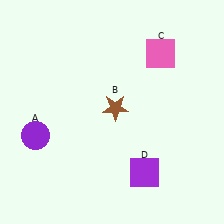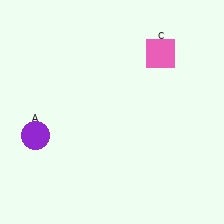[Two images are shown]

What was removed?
The brown star (B), the purple square (D) were removed in Image 2.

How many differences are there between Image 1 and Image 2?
There are 2 differences between the two images.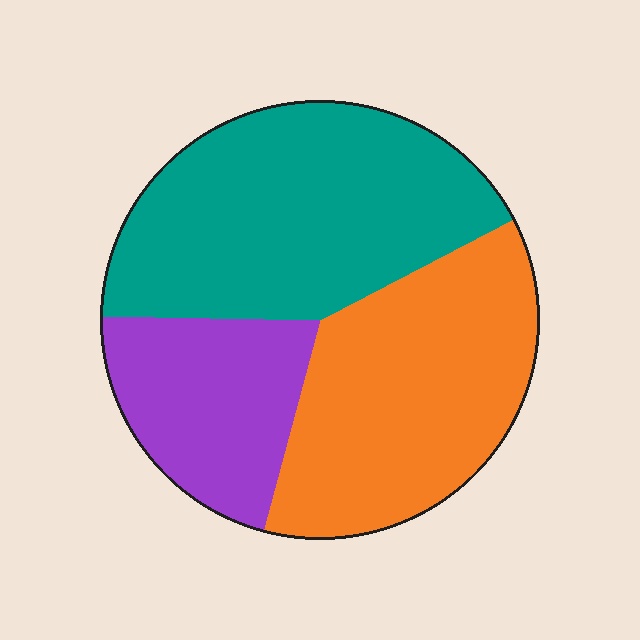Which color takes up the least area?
Purple, at roughly 20%.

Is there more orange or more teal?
Teal.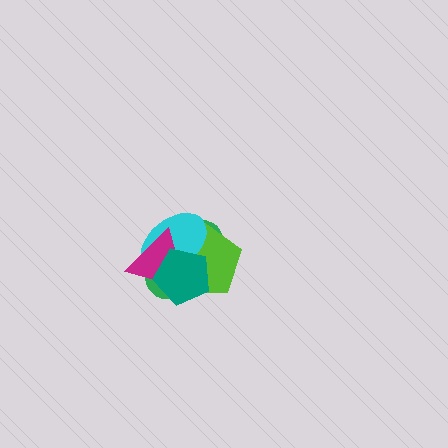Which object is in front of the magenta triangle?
The teal pentagon is in front of the magenta triangle.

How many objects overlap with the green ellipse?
4 objects overlap with the green ellipse.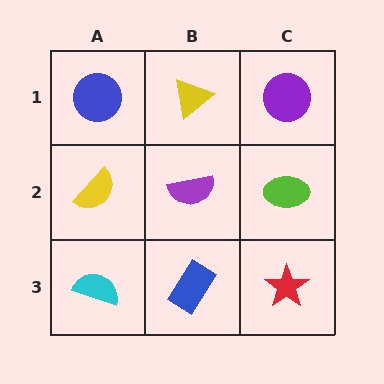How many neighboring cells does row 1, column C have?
2.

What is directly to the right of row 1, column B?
A purple circle.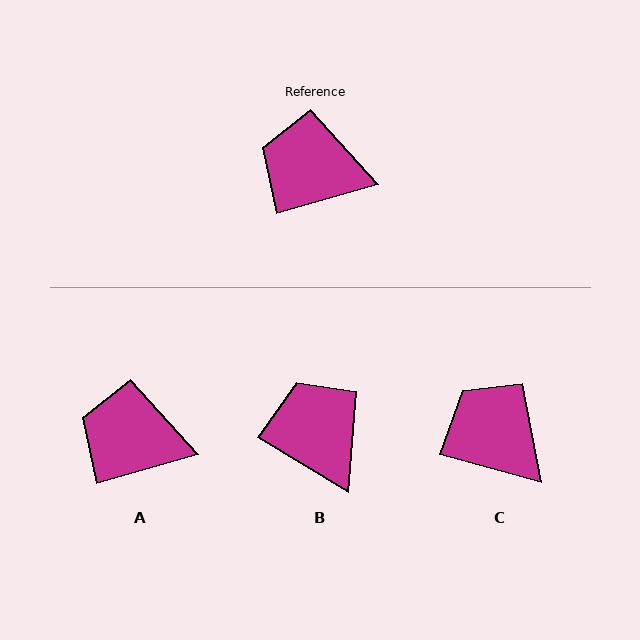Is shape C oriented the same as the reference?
No, it is off by about 31 degrees.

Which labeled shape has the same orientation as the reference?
A.